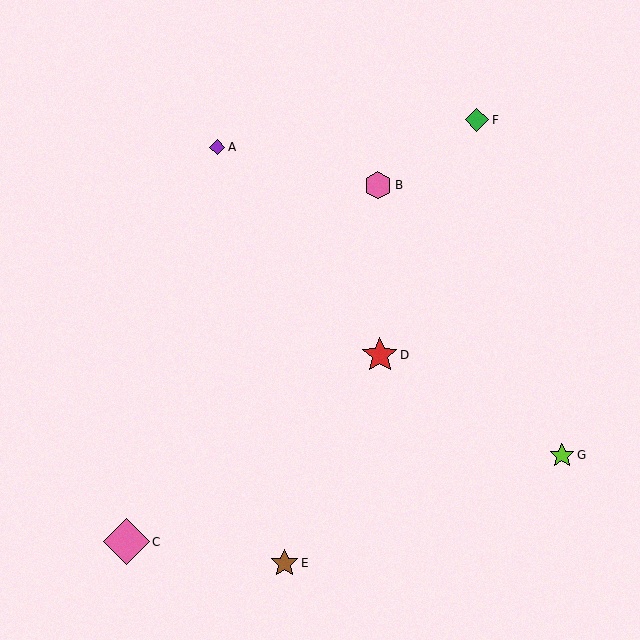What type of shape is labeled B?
Shape B is a pink hexagon.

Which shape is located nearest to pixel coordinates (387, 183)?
The pink hexagon (labeled B) at (378, 185) is nearest to that location.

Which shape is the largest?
The pink diamond (labeled C) is the largest.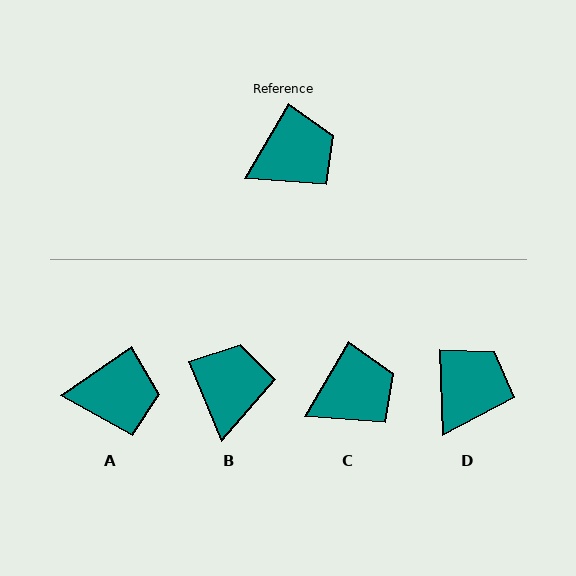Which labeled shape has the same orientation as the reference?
C.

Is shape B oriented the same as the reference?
No, it is off by about 53 degrees.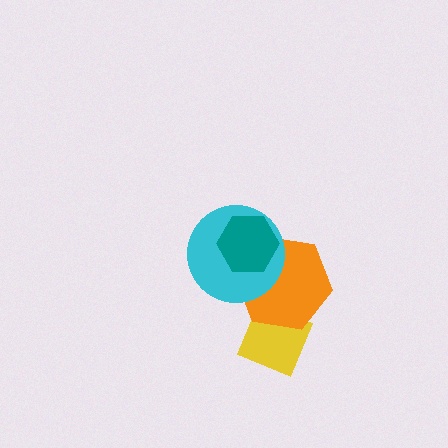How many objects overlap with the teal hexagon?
2 objects overlap with the teal hexagon.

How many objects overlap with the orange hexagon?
3 objects overlap with the orange hexagon.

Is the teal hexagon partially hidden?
No, no other shape covers it.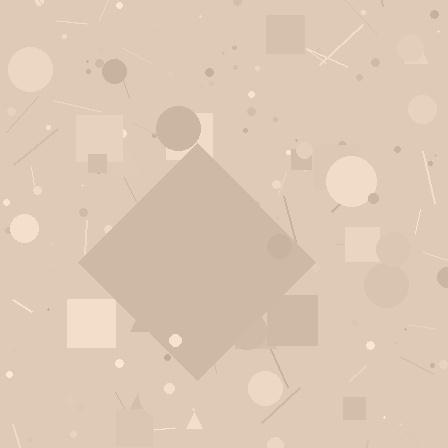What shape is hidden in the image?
A diamond is hidden in the image.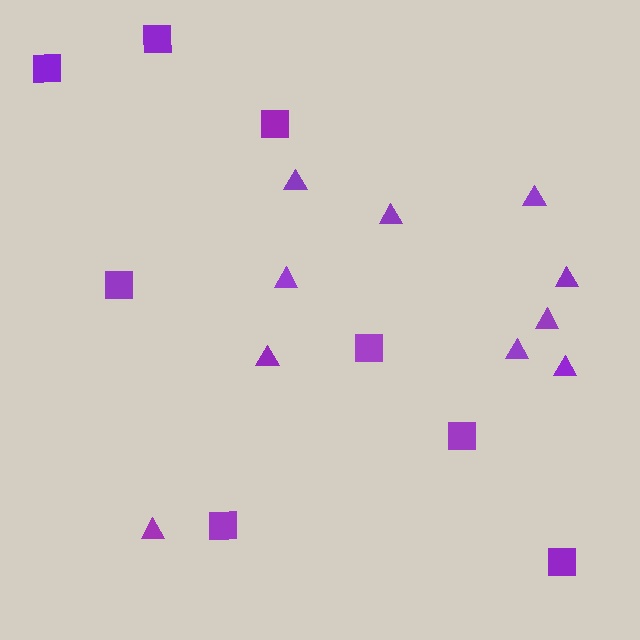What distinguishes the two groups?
There are 2 groups: one group of squares (8) and one group of triangles (10).